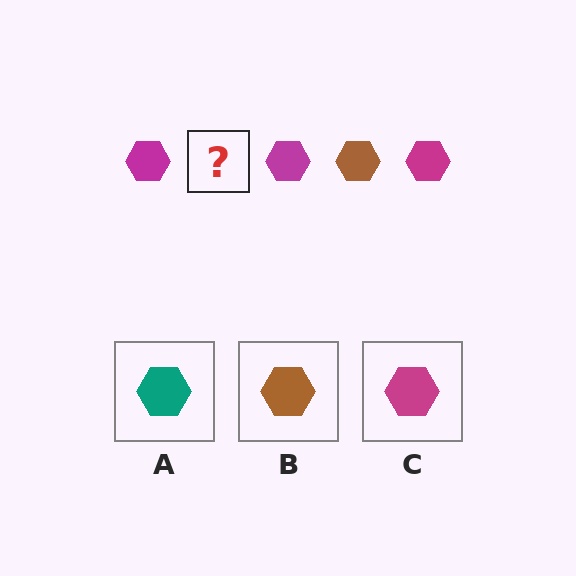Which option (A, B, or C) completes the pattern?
B.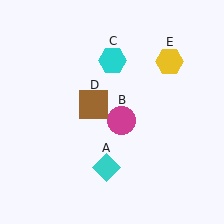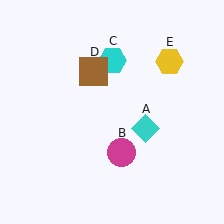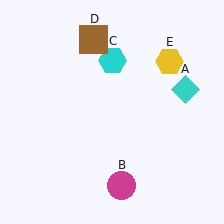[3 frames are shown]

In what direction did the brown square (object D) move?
The brown square (object D) moved up.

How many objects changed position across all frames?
3 objects changed position: cyan diamond (object A), magenta circle (object B), brown square (object D).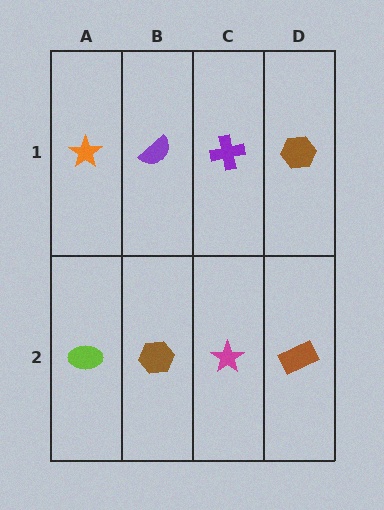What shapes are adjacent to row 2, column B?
A purple semicircle (row 1, column B), a lime ellipse (row 2, column A), a magenta star (row 2, column C).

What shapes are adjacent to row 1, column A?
A lime ellipse (row 2, column A), a purple semicircle (row 1, column B).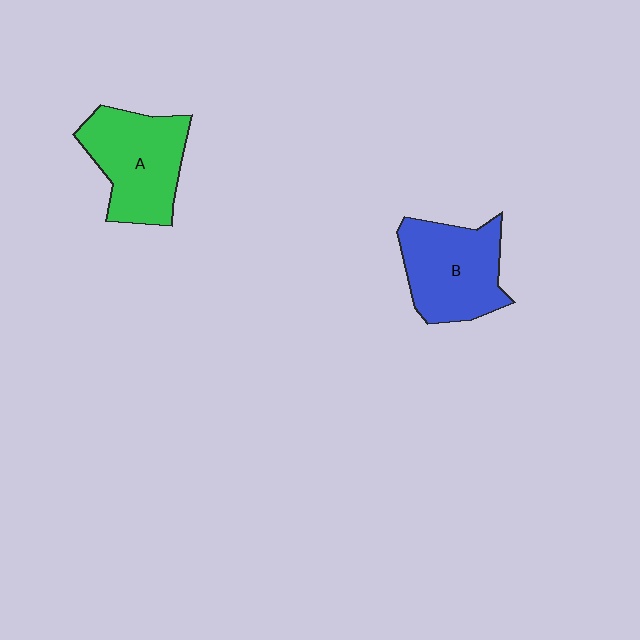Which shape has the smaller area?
Shape B (blue).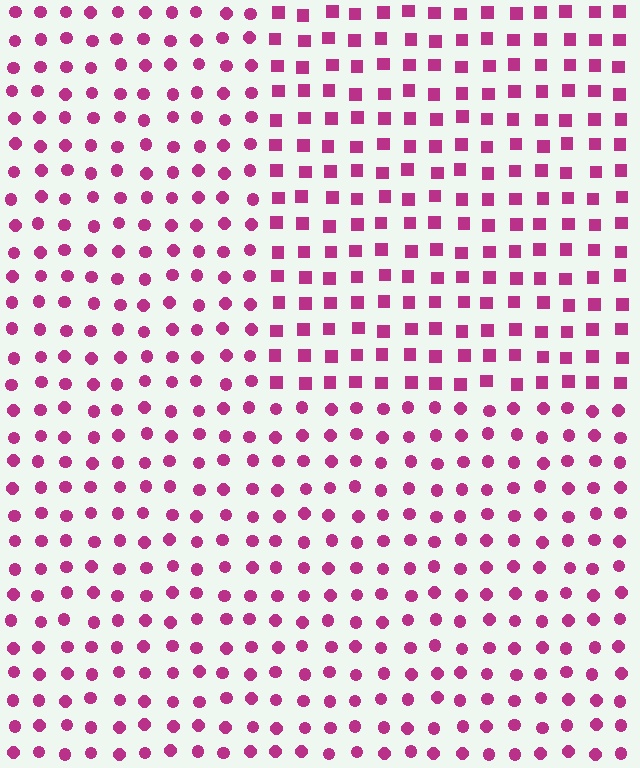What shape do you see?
I see a rectangle.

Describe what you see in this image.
The image is filled with small magenta elements arranged in a uniform grid. A rectangle-shaped region contains squares, while the surrounding area contains circles. The boundary is defined purely by the change in element shape.